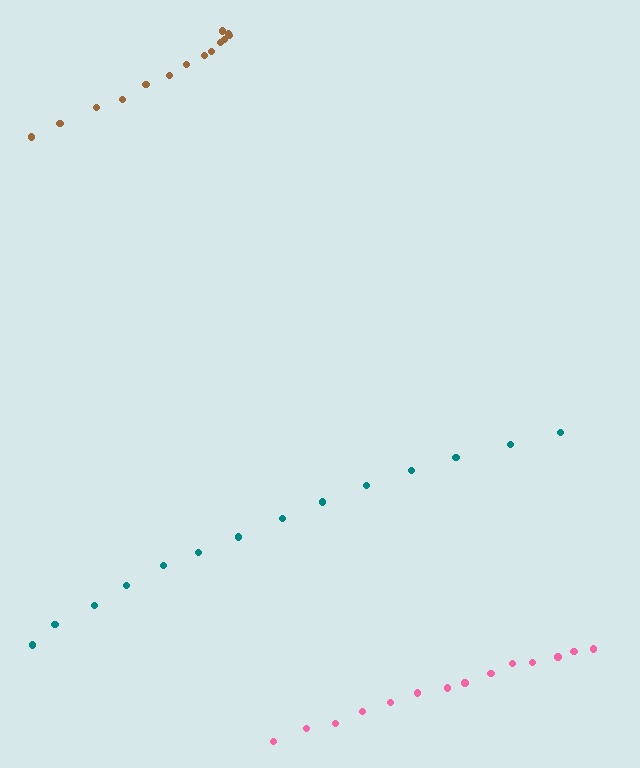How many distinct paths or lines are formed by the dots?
There are 3 distinct paths.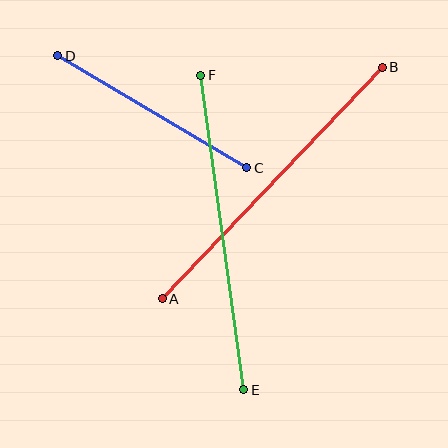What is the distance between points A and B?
The distance is approximately 320 pixels.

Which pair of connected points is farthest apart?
Points A and B are farthest apart.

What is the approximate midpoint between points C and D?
The midpoint is at approximately (152, 112) pixels.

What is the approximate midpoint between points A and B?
The midpoint is at approximately (272, 183) pixels.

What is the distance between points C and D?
The distance is approximately 220 pixels.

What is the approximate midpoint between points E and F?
The midpoint is at approximately (222, 233) pixels.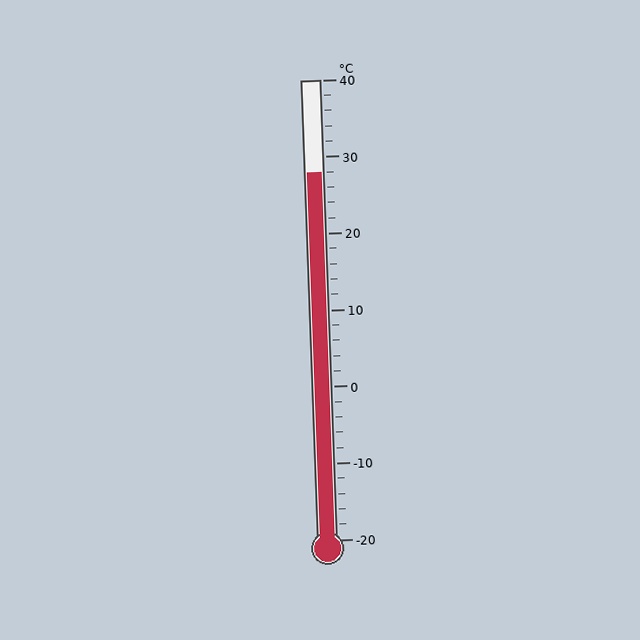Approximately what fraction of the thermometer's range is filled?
The thermometer is filled to approximately 80% of its range.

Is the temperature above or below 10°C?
The temperature is above 10°C.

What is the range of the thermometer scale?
The thermometer scale ranges from -20°C to 40°C.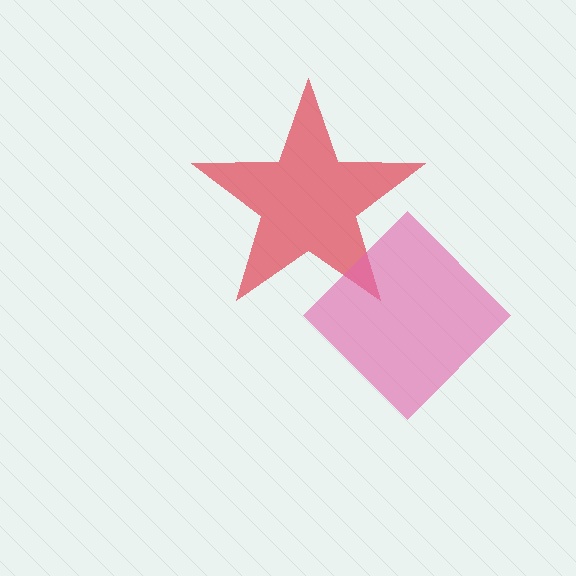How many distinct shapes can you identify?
There are 2 distinct shapes: a red star, a pink diamond.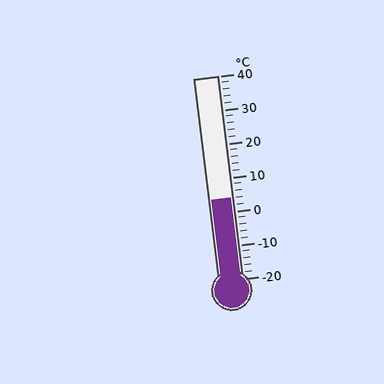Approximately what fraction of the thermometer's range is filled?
The thermometer is filled to approximately 40% of its range.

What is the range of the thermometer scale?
The thermometer scale ranges from -20°C to 40°C.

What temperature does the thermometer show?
The thermometer shows approximately 4°C.